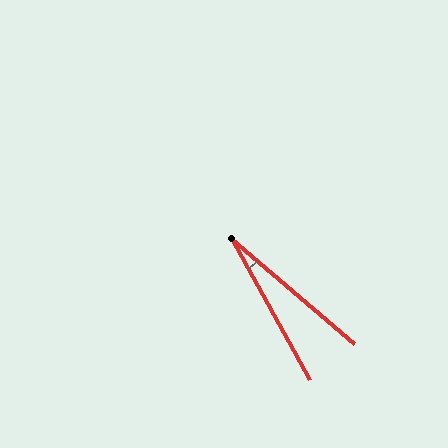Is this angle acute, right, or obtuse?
It is acute.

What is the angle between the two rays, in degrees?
Approximately 20 degrees.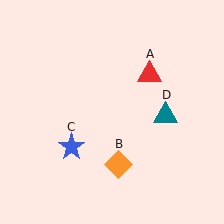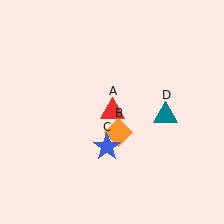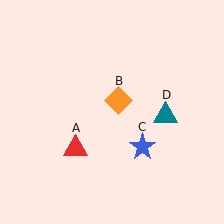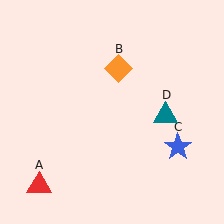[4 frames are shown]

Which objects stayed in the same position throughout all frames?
Teal triangle (object D) remained stationary.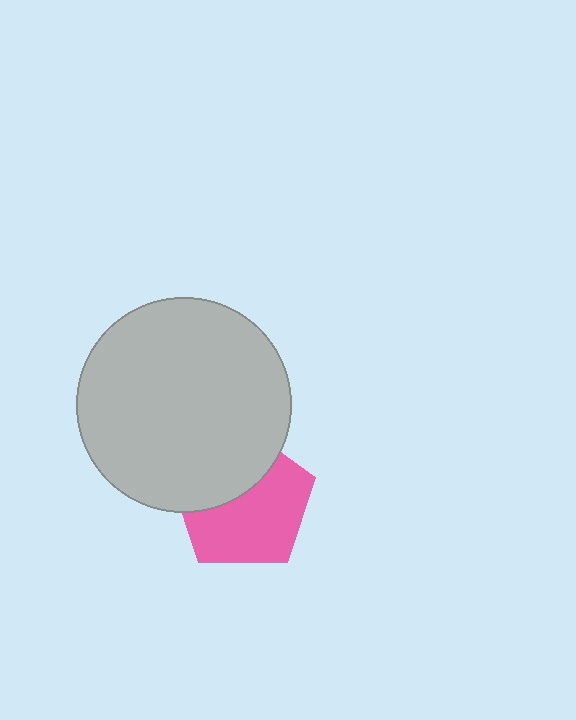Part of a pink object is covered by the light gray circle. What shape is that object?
It is a pentagon.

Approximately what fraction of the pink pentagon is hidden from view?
Roughly 39% of the pink pentagon is hidden behind the light gray circle.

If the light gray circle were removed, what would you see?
You would see the complete pink pentagon.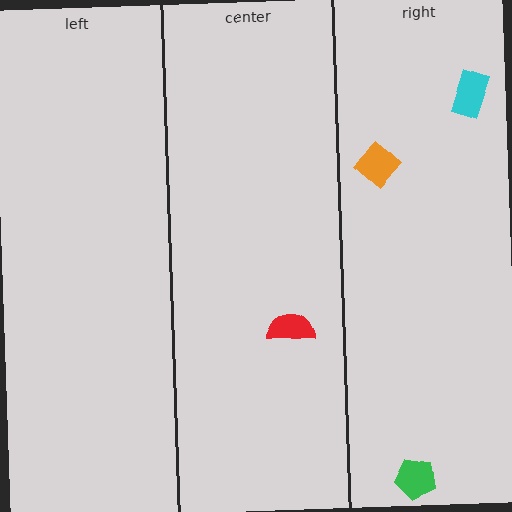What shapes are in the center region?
The red semicircle.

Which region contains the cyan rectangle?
The right region.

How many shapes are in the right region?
3.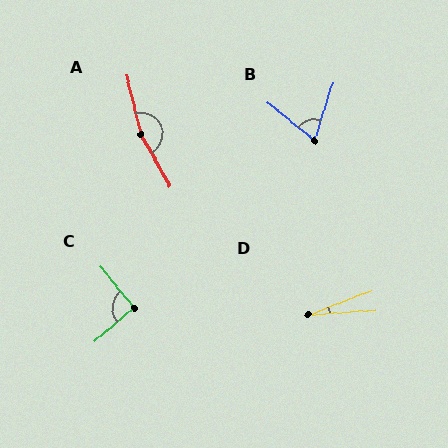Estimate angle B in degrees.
Approximately 68 degrees.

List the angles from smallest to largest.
D (17°), B (68°), C (91°), A (165°).